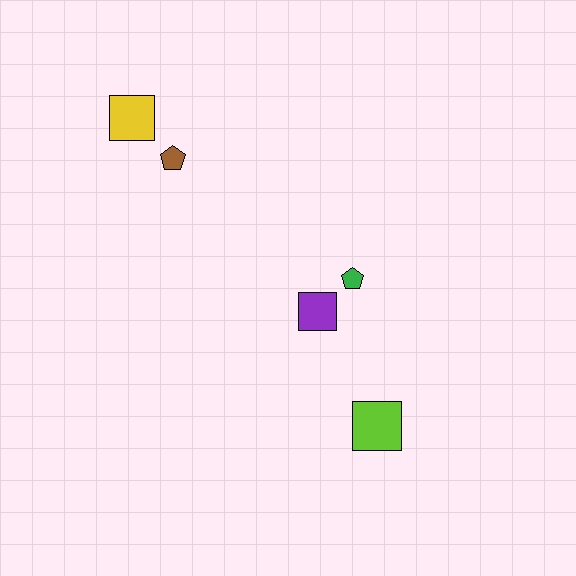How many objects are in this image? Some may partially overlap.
There are 5 objects.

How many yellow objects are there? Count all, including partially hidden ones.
There is 1 yellow object.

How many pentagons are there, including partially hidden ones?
There are 2 pentagons.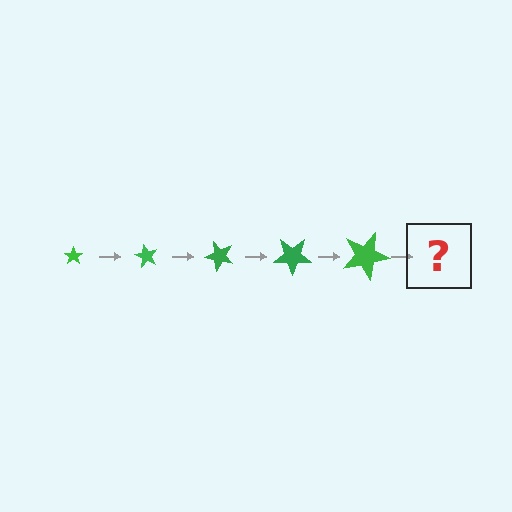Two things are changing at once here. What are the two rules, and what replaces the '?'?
The two rules are that the star grows larger each step and it rotates 60 degrees each step. The '?' should be a star, larger than the previous one and rotated 300 degrees from the start.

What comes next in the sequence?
The next element should be a star, larger than the previous one and rotated 300 degrees from the start.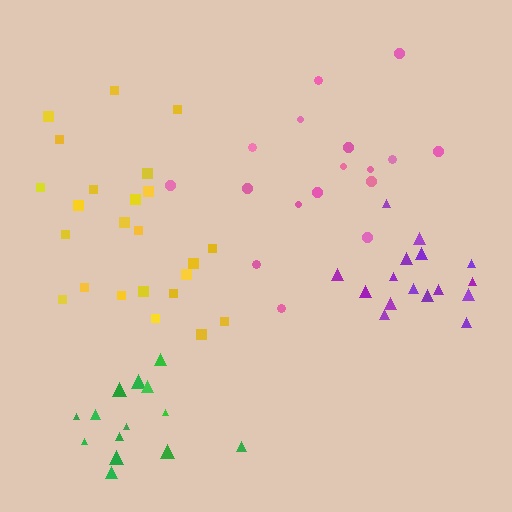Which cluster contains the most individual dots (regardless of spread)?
Yellow (24).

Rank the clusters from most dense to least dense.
purple, green, pink, yellow.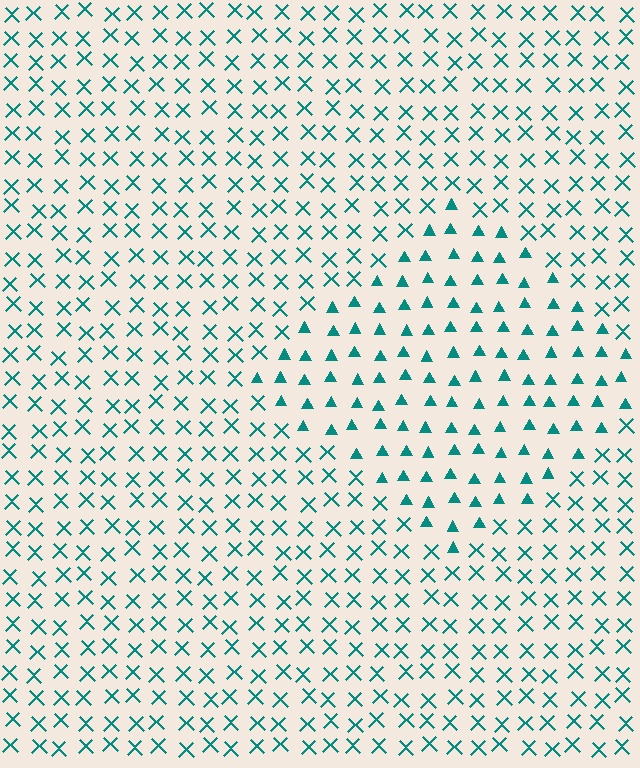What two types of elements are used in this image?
The image uses triangles inside the diamond region and X marks outside it.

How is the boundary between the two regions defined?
The boundary is defined by a change in element shape: triangles inside vs. X marks outside. All elements share the same color and spacing.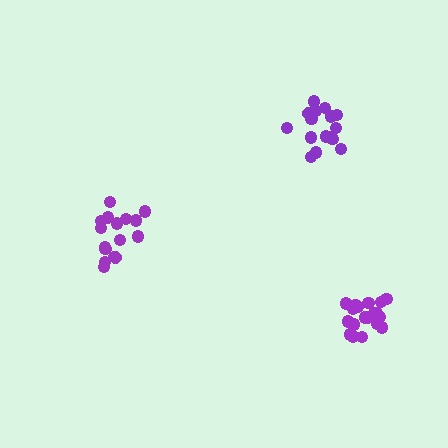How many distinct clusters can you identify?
There are 3 distinct clusters.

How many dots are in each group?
Group 1: 16 dots, Group 2: 16 dots, Group 3: 19 dots (51 total).